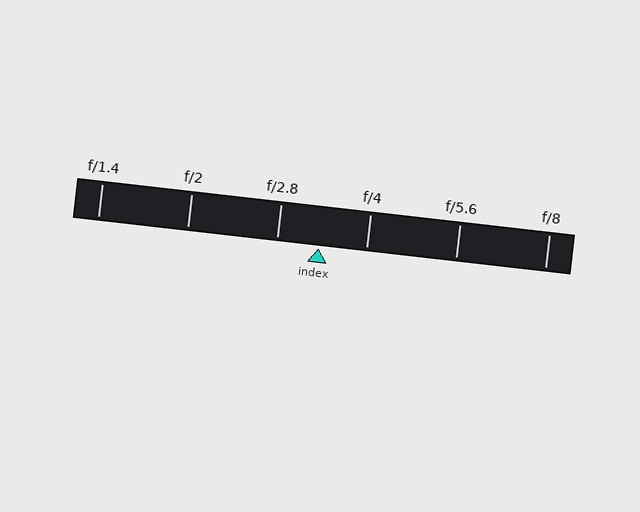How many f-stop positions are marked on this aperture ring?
There are 6 f-stop positions marked.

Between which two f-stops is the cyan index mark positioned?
The index mark is between f/2.8 and f/4.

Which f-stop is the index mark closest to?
The index mark is closest to f/2.8.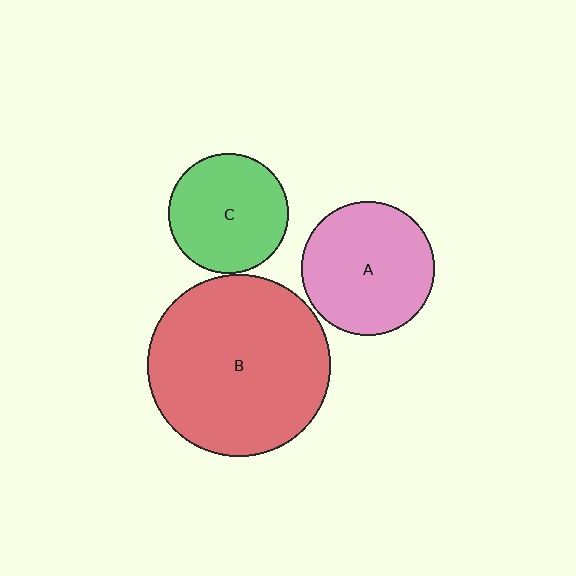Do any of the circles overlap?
No, none of the circles overlap.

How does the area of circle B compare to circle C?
Approximately 2.3 times.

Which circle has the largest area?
Circle B (red).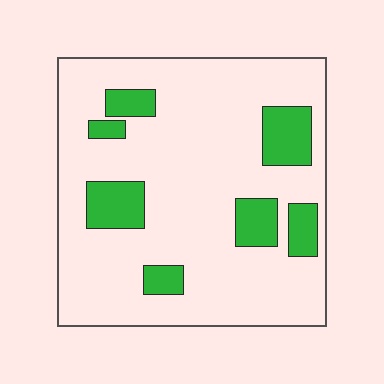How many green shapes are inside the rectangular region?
7.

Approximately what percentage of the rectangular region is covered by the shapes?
Approximately 20%.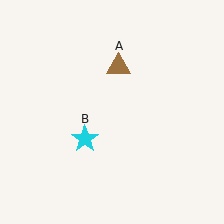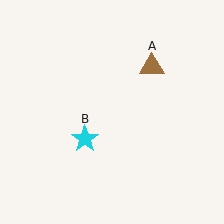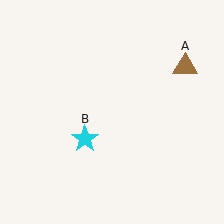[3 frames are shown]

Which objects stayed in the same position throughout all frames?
Cyan star (object B) remained stationary.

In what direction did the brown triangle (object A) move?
The brown triangle (object A) moved right.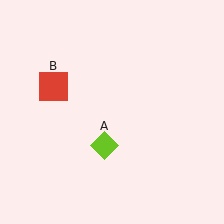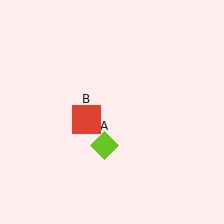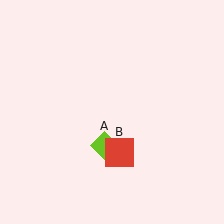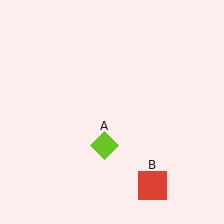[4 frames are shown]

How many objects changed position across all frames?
1 object changed position: red square (object B).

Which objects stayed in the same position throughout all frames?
Lime diamond (object A) remained stationary.